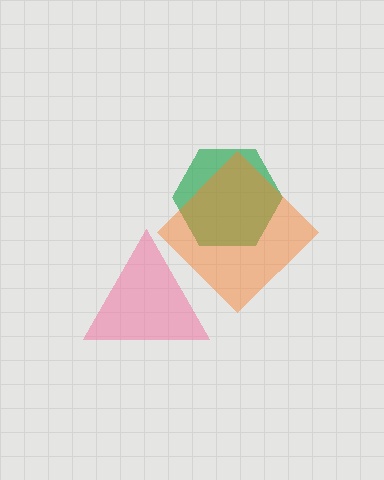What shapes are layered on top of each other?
The layered shapes are: a green hexagon, an orange diamond, a pink triangle.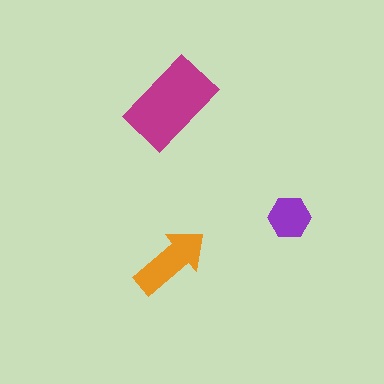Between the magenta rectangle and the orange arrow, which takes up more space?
The magenta rectangle.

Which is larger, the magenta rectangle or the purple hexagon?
The magenta rectangle.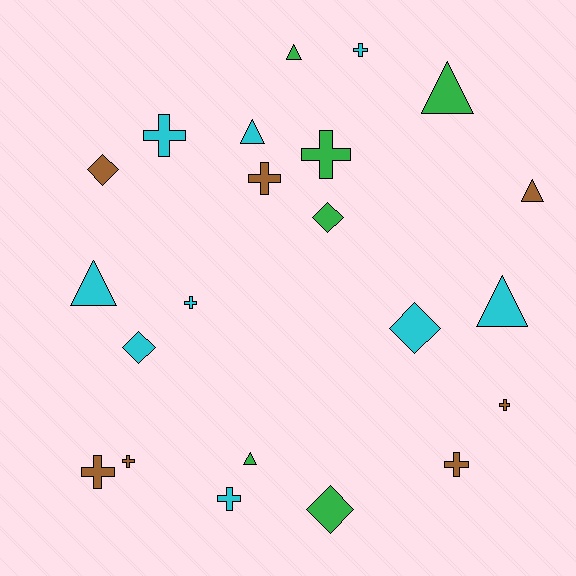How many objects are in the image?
There are 22 objects.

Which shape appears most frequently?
Cross, with 10 objects.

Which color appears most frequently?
Cyan, with 9 objects.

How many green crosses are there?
There is 1 green cross.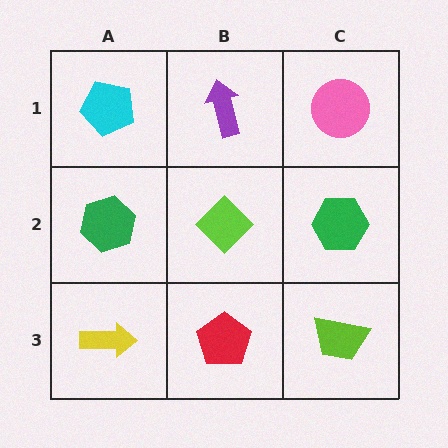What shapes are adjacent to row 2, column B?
A purple arrow (row 1, column B), a red pentagon (row 3, column B), a green hexagon (row 2, column A), a green hexagon (row 2, column C).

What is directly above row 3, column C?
A green hexagon.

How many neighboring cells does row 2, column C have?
3.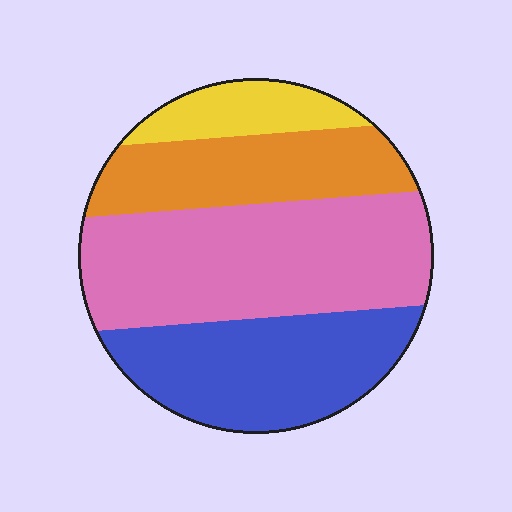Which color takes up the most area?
Pink, at roughly 40%.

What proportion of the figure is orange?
Orange covers roughly 20% of the figure.